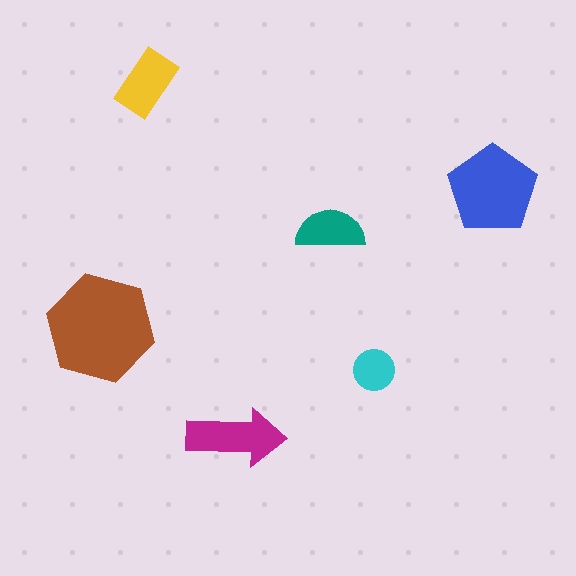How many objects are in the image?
There are 6 objects in the image.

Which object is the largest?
The brown hexagon.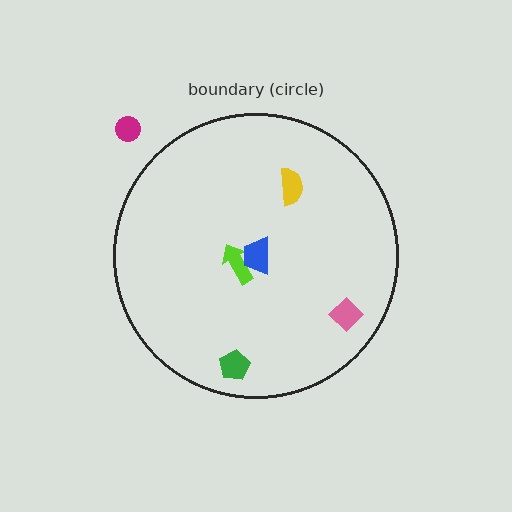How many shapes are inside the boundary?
5 inside, 1 outside.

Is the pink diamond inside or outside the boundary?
Inside.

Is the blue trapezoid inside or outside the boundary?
Inside.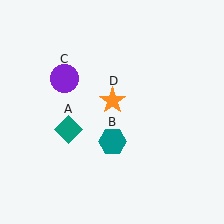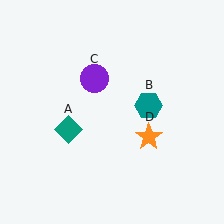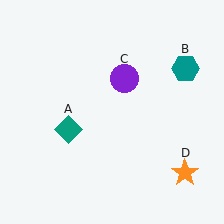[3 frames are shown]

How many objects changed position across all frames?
3 objects changed position: teal hexagon (object B), purple circle (object C), orange star (object D).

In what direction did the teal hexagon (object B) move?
The teal hexagon (object B) moved up and to the right.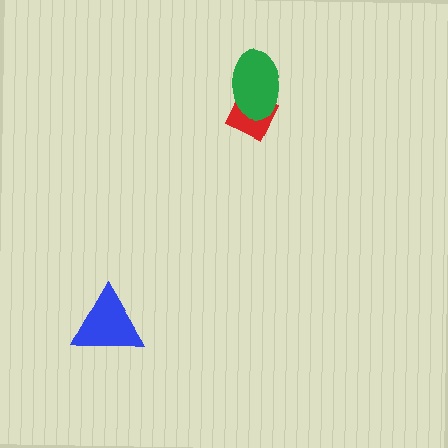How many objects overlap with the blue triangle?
0 objects overlap with the blue triangle.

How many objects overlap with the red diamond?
1 object overlaps with the red diamond.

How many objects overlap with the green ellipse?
1 object overlaps with the green ellipse.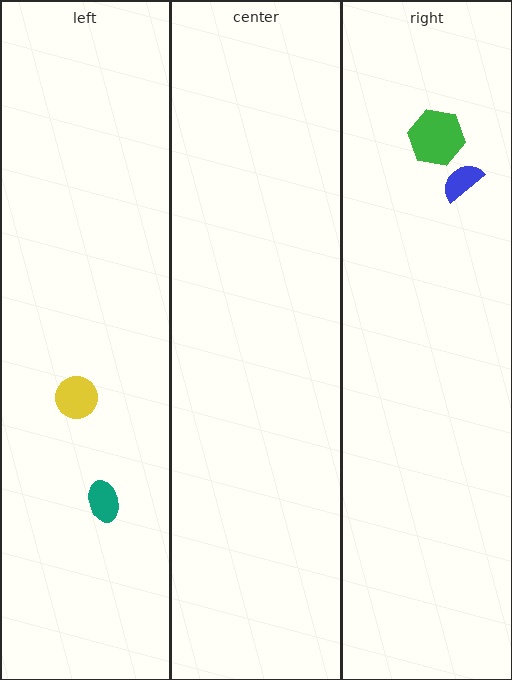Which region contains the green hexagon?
The right region.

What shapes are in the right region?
The green hexagon, the blue semicircle.